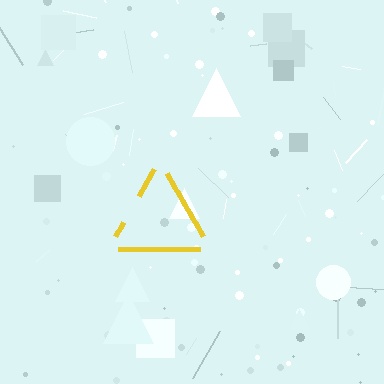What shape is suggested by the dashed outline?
The dashed outline suggests a triangle.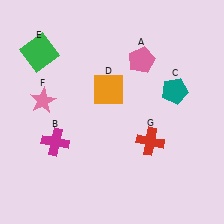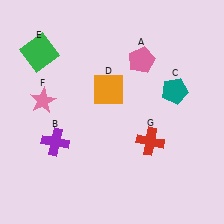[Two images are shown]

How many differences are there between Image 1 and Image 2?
There is 1 difference between the two images.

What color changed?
The cross (B) changed from magenta in Image 1 to purple in Image 2.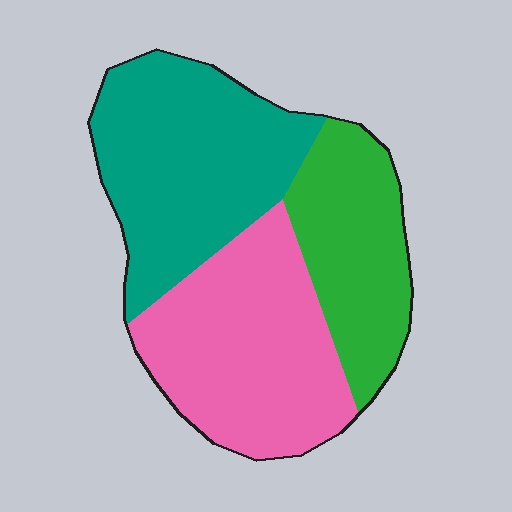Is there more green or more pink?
Pink.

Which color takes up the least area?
Green, at roughly 25%.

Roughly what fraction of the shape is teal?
Teal takes up about three eighths (3/8) of the shape.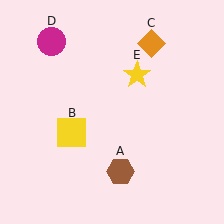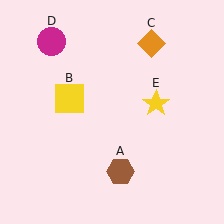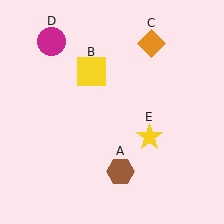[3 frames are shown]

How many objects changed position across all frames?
2 objects changed position: yellow square (object B), yellow star (object E).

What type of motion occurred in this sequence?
The yellow square (object B), yellow star (object E) rotated clockwise around the center of the scene.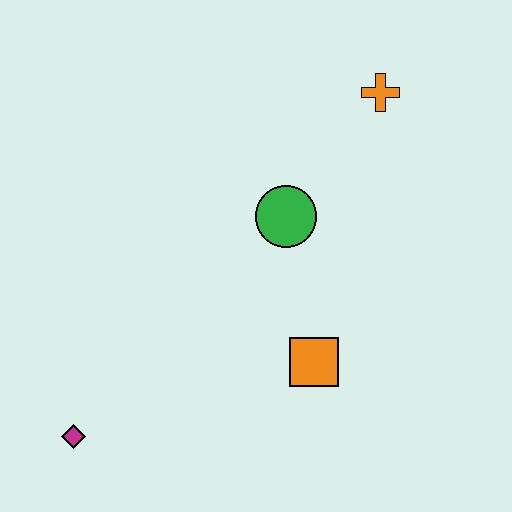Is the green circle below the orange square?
No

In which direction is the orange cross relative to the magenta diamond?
The orange cross is above the magenta diamond.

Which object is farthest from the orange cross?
The magenta diamond is farthest from the orange cross.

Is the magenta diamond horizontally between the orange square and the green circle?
No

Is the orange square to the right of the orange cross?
No